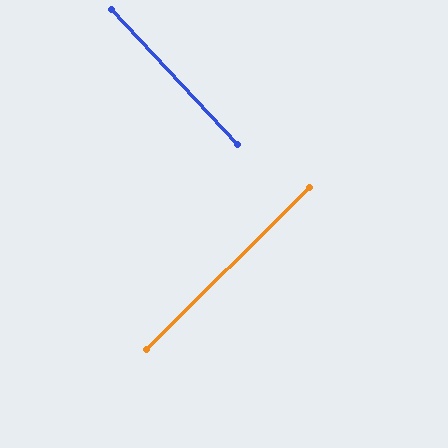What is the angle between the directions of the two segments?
Approximately 88 degrees.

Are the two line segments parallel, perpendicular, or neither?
Perpendicular — they meet at approximately 88°.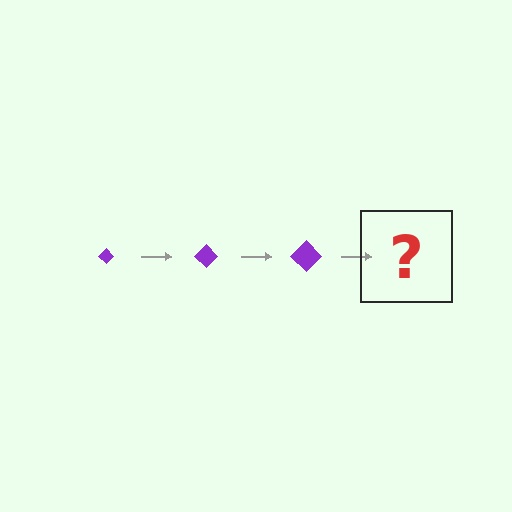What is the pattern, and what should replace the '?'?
The pattern is that the diamond gets progressively larger each step. The '?' should be a purple diamond, larger than the previous one.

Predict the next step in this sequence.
The next step is a purple diamond, larger than the previous one.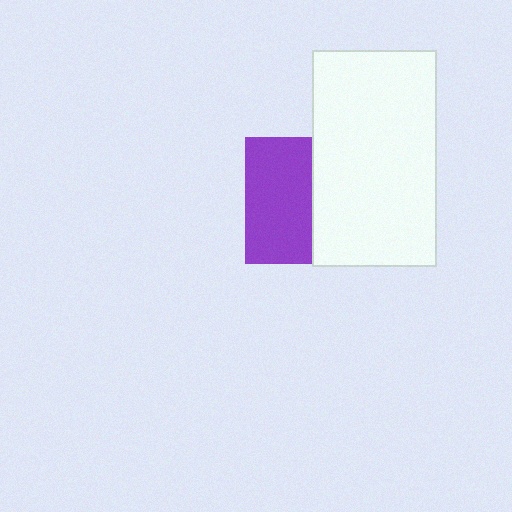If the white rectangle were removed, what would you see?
You would see the complete purple square.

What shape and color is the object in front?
The object in front is a white rectangle.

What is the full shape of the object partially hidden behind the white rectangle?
The partially hidden object is a purple square.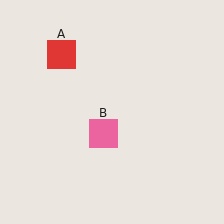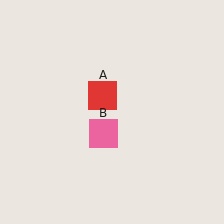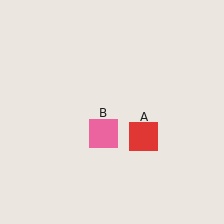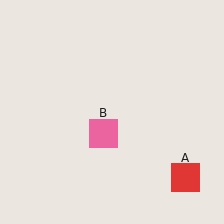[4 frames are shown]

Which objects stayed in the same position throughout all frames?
Pink square (object B) remained stationary.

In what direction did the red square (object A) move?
The red square (object A) moved down and to the right.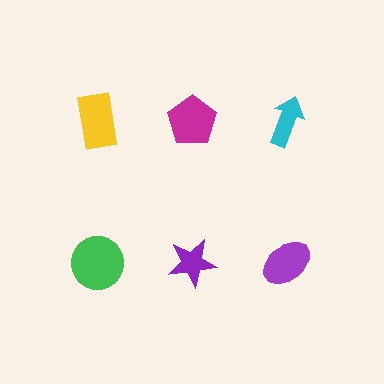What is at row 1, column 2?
A magenta pentagon.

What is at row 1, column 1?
A yellow rectangle.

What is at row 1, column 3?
A cyan arrow.